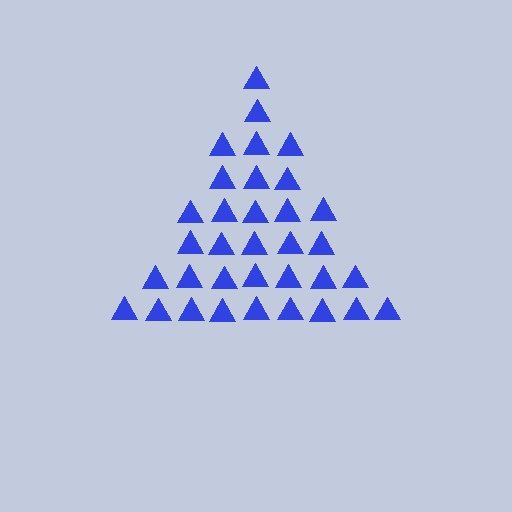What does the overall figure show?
The overall figure shows a triangle.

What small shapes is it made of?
It is made of small triangles.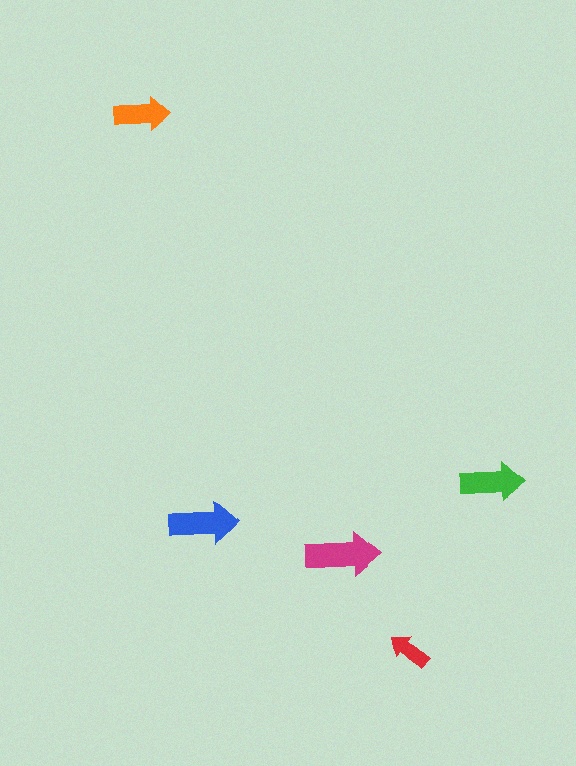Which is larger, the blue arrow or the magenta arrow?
The magenta one.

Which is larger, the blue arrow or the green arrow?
The blue one.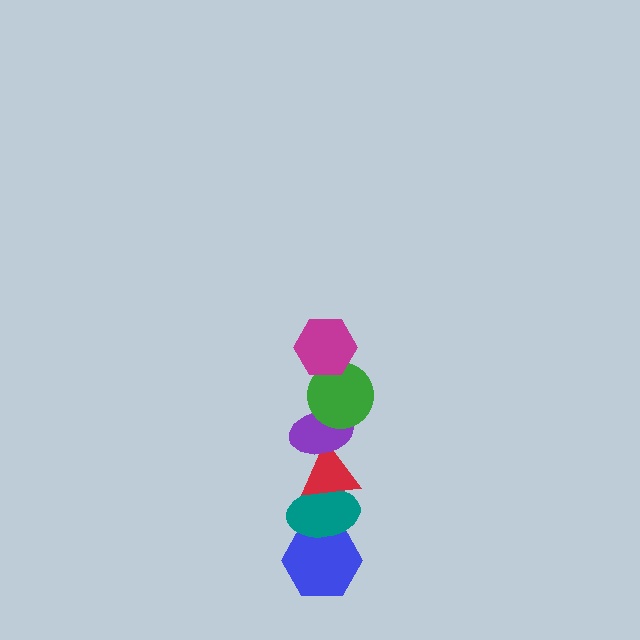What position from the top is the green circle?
The green circle is 2nd from the top.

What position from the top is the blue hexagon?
The blue hexagon is 6th from the top.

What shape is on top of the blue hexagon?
The teal ellipse is on top of the blue hexagon.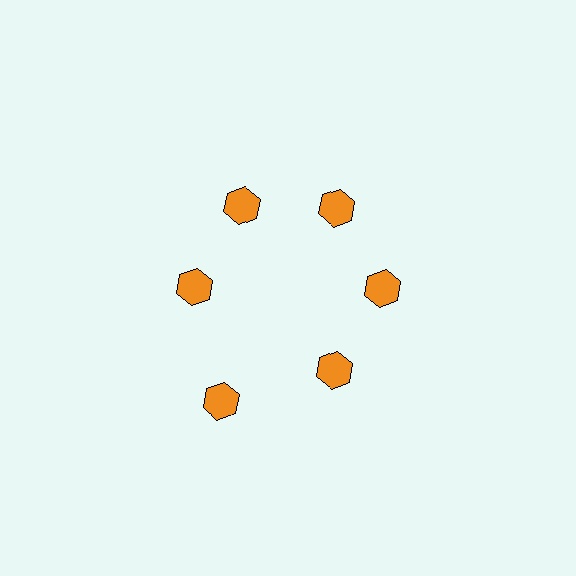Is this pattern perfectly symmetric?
No. The 6 orange hexagons are arranged in a ring, but one element near the 7 o'clock position is pushed outward from the center, breaking the 6-fold rotational symmetry.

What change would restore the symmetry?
The symmetry would be restored by moving it inward, back onto the ring so that all 6 hexagons sit at equal angles and equal distance from the center.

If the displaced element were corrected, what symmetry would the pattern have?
It would have 6-fold rotational symmetry — the pattern would map onto itself every 60 degrees.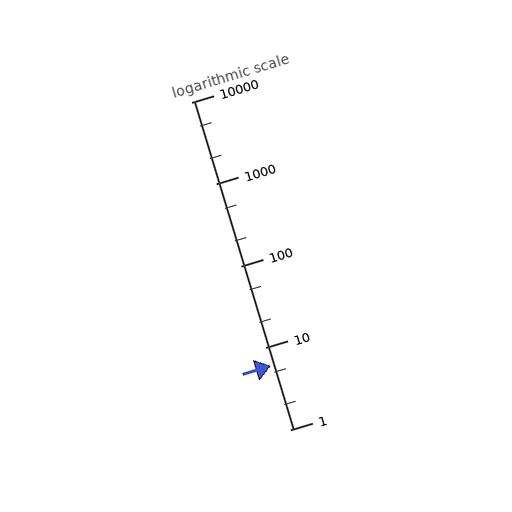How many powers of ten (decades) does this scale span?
The scale spans 4 decades, from 1 to 10000.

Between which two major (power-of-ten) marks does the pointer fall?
The pointer is between 1 and 10.